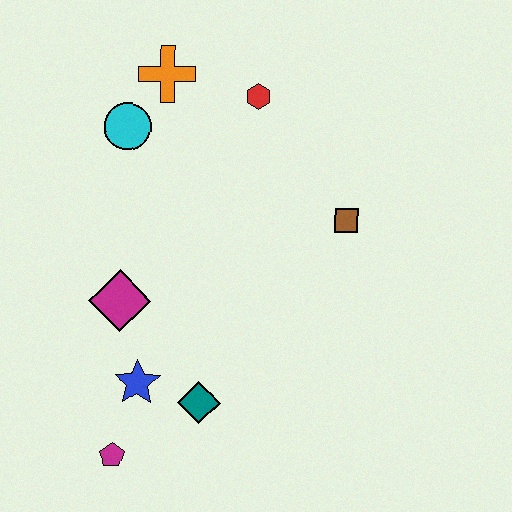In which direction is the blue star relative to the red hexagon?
The blue star is below the red hexagon.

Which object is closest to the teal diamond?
The blue star is closest to the teal diamond.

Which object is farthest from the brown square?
The magenta pentagon is farthest from the brown square.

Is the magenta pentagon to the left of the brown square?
Yes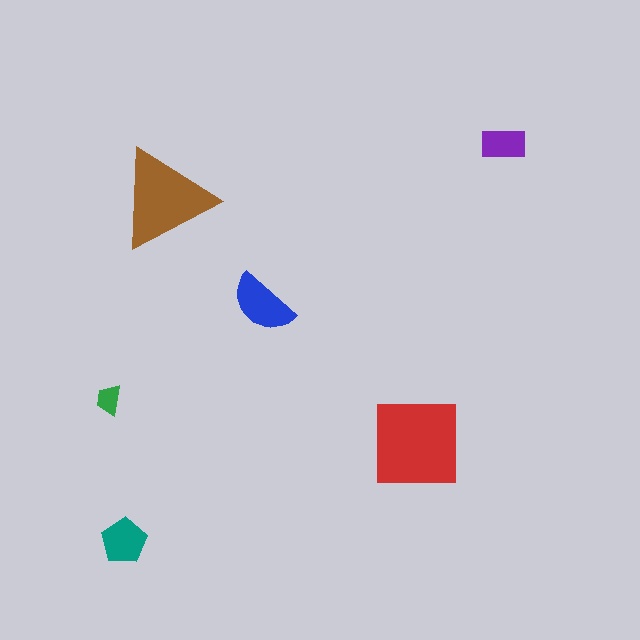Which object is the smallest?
The green trapezoid.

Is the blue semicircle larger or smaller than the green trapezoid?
Larger.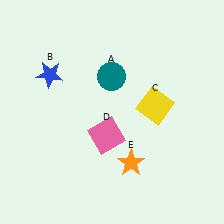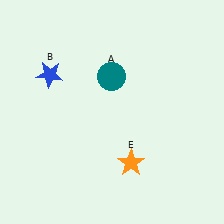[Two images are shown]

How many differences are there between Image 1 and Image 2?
There are 2 differences between the two images.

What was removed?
The pink square (D), the yellow square (C) were removed in Image 2.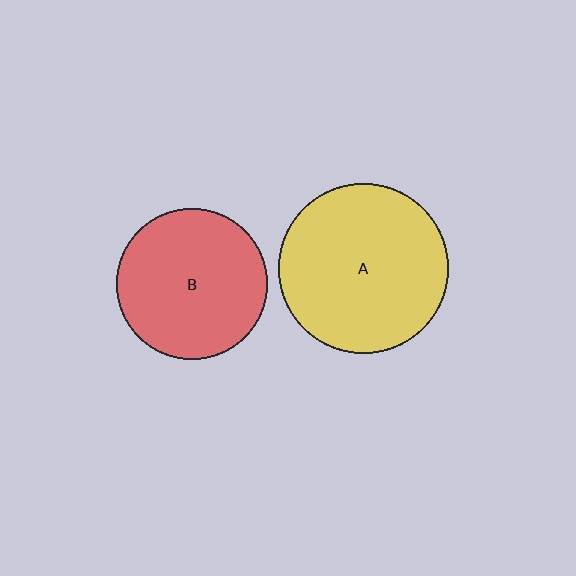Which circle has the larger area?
Circle A (yellow).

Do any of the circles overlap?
No, none of the circles overlap.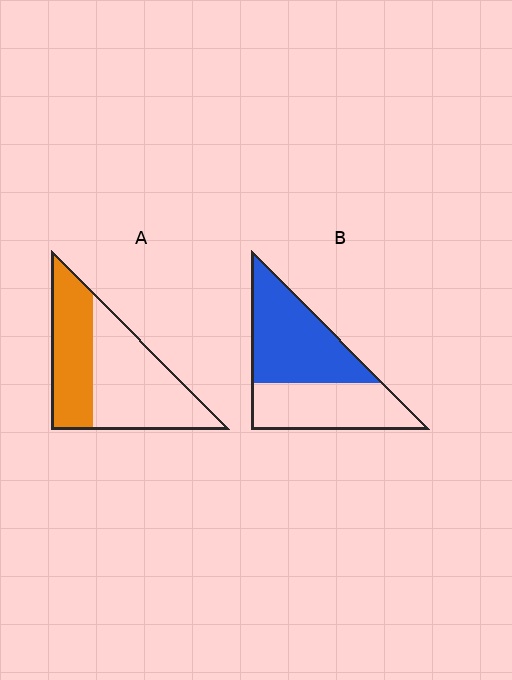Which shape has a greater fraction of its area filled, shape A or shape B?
Shape B.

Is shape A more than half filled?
No.